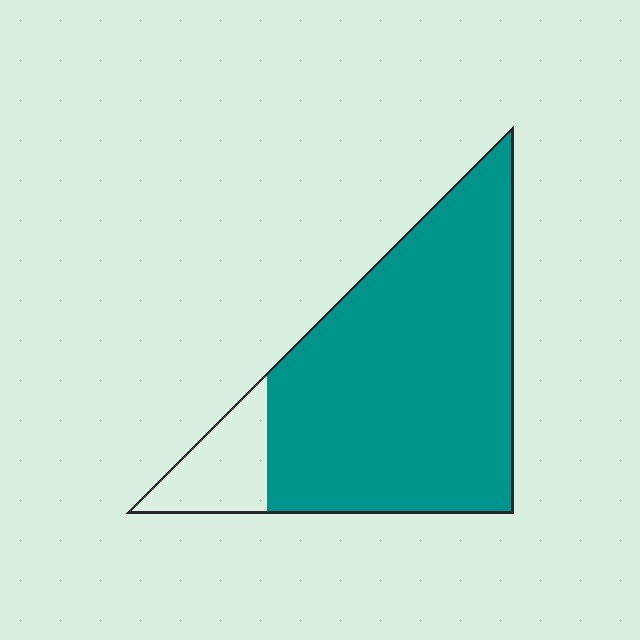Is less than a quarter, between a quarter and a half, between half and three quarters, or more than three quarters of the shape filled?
More than three quarters.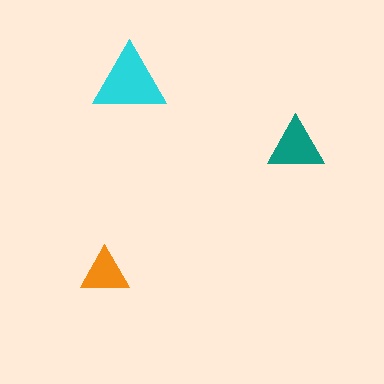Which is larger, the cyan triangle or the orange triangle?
The cyan one.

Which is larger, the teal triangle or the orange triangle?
The teal one.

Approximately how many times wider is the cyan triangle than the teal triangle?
About 1.5 times wider.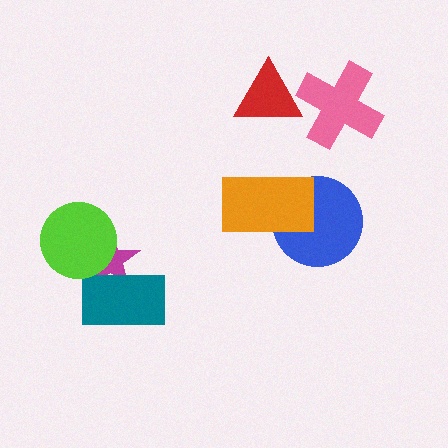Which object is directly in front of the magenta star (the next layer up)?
The teal rectangle is directly in front of the magenta star.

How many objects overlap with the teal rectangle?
1 object overlaps with the teal rectangle.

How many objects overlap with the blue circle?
1 object overlaps with the blue circle.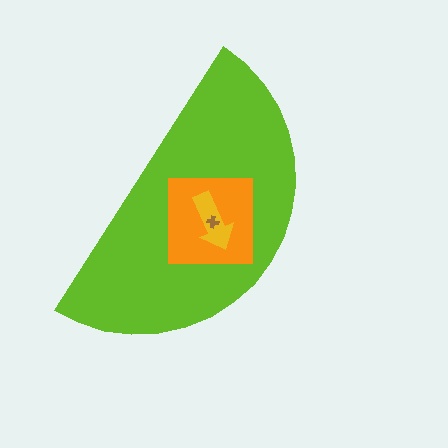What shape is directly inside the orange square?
The yellow arrow.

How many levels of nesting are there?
4.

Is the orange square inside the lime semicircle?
Yes.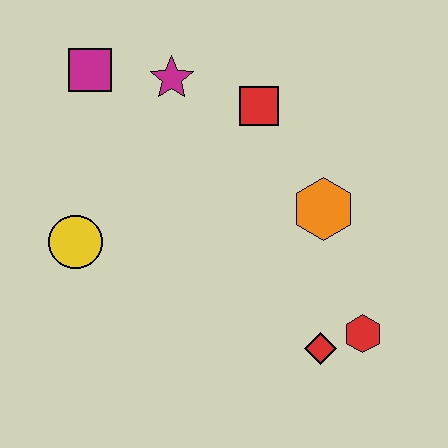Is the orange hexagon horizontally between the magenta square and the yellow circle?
No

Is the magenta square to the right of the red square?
No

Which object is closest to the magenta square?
The magenta star is closest to the magenta square.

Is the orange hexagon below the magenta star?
Yes